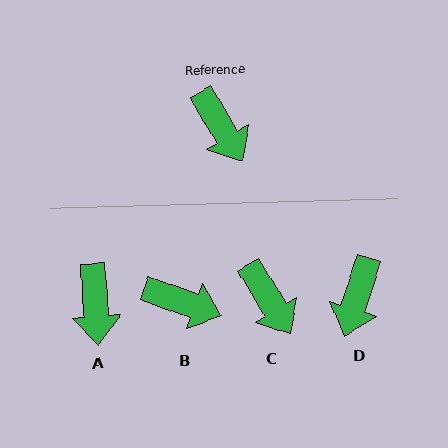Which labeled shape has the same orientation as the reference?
C.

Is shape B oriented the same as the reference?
No, it is off by about 39 degrees.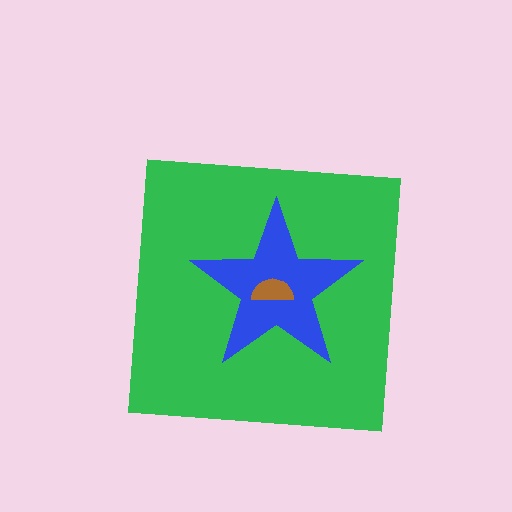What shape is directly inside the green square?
The blue star.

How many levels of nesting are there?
3.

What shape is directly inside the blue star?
The brown semicircle.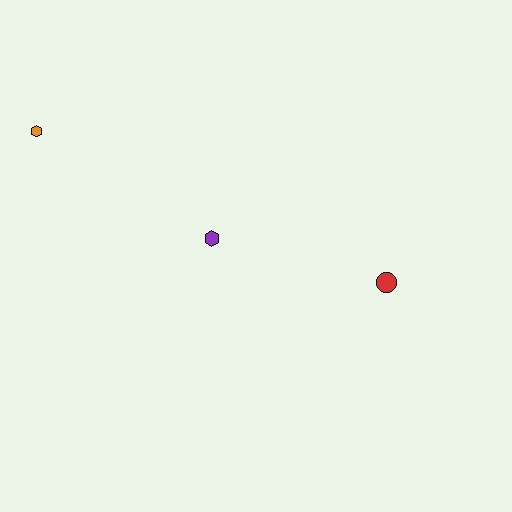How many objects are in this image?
There are 3 objects.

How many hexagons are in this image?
There are 2 hexagons.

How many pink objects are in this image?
There are no pink objects.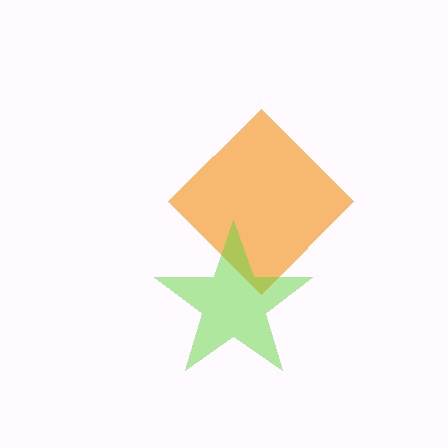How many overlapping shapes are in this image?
There are 2 overlapping shapes in the image.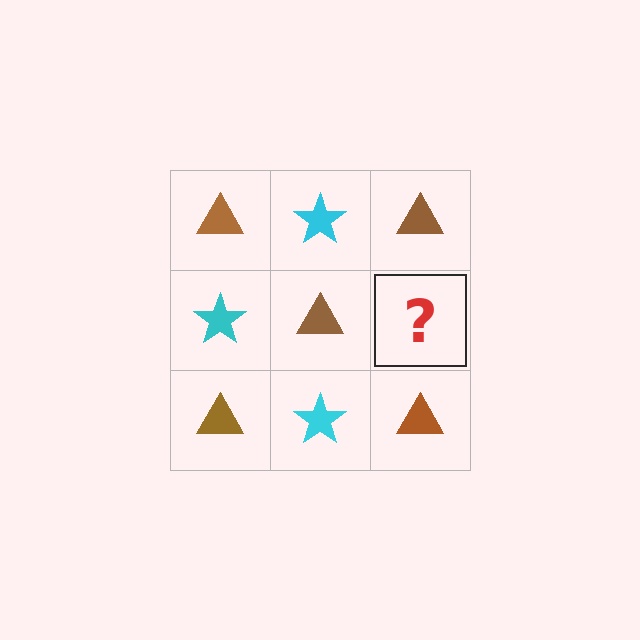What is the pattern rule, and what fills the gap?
The rule is that it alternates brown triangle and cyan star in a checkerboard pattern. The gap should be filled with a cyan star.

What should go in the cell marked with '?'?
The missing cell should contain a cyan star.